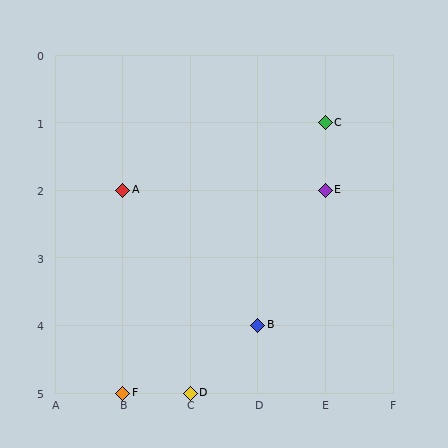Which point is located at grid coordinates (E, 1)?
Point C is at (E, 1).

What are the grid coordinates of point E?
Point E is at grid coordinates (E, 2).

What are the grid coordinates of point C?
Point C is at grid coordinates (E, 1).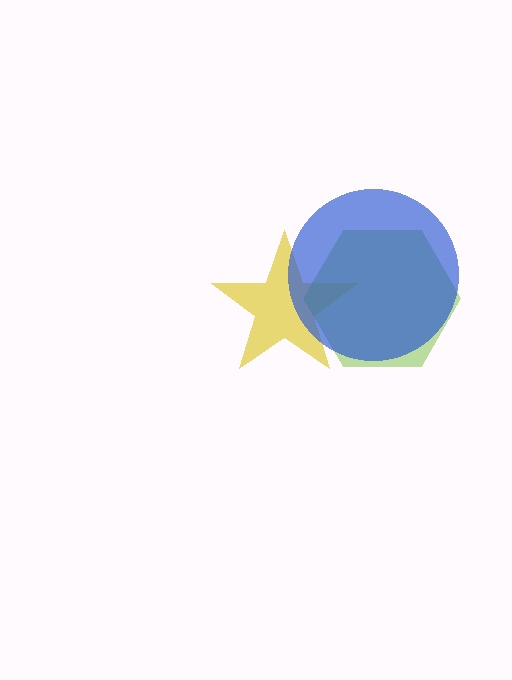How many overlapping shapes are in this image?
There are 3 overlapping shapes in the image.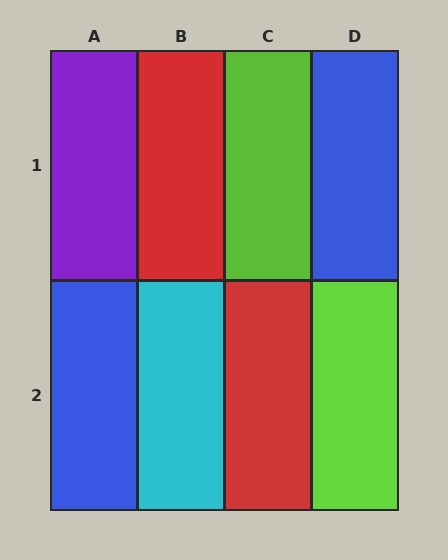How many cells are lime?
2 cells are lime.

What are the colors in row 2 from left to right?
Blue, cyan, red, lime.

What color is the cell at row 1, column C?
Lime.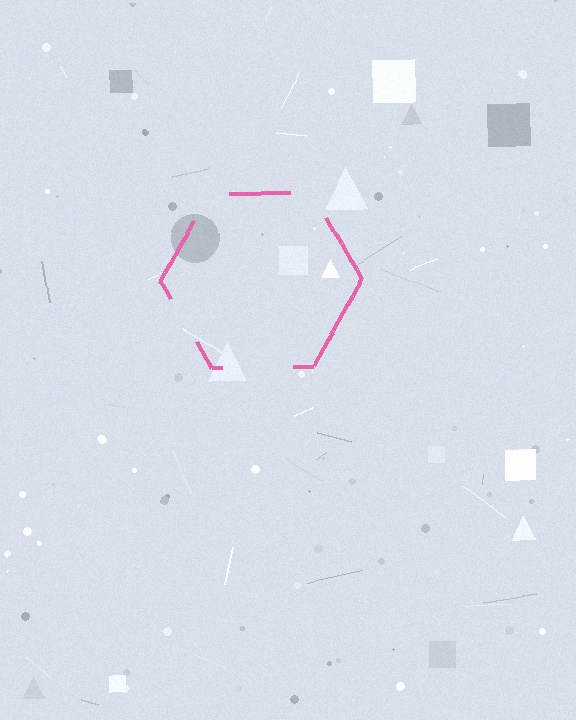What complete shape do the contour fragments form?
The contour fragments form a hexagon.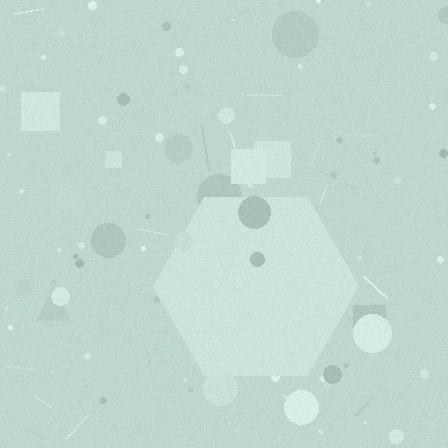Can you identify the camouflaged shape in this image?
The camouflaged shape is a hexagon.